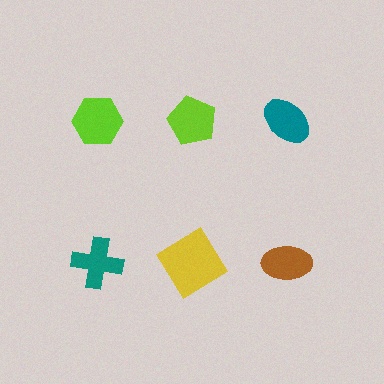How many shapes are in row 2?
3 shapes.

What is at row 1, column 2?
A lime pentagon.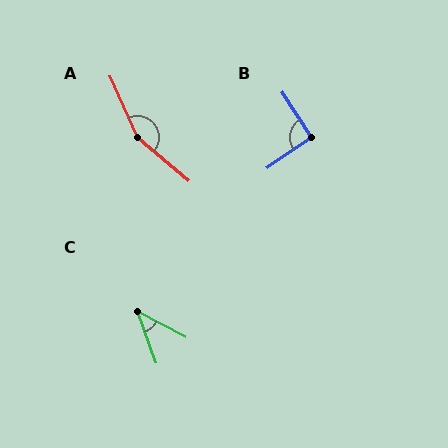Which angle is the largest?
A, at approximately 154 degrees.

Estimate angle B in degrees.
Approximately 91 degrees.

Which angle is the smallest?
C, at approximately 42 degrees.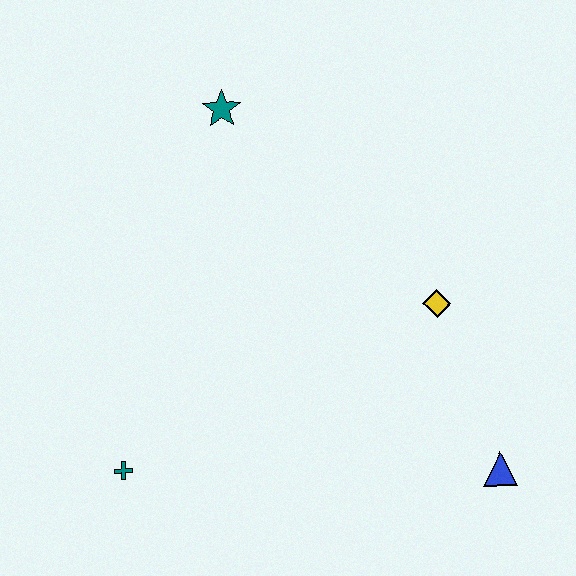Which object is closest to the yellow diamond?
The blue triangle is closest to the yellow diamond.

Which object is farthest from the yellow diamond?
The teal cross is farthest from the yellow diamond.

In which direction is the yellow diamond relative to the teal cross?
The yellow diamond is to the right of the teal cross.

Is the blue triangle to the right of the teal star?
Yes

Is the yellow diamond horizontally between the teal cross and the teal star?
No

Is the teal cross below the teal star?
Yes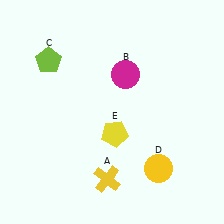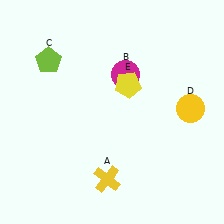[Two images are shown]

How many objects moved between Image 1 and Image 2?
2 objects moved between the two images.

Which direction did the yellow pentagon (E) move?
The yellow pentagon (E) moved up.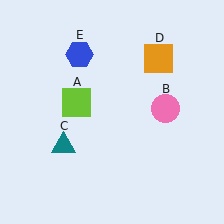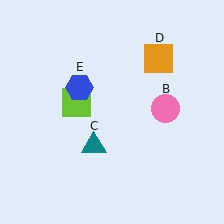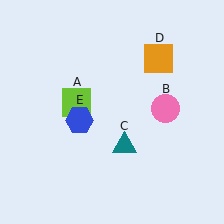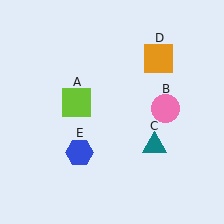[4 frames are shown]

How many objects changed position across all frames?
2 objects changed position: teal triangle (object C), blue hexagon (object E).